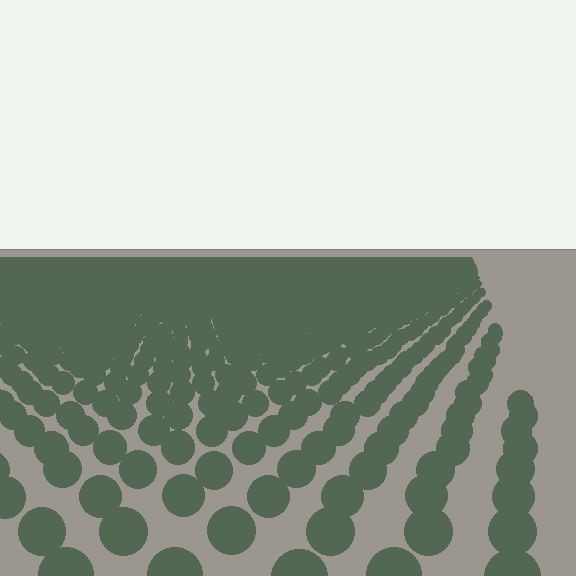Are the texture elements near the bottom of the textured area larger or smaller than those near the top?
Larger. Near the bottom, elements are closer to the viewer and appear at a bigger on-screen size.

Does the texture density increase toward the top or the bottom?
Density increases toward the top.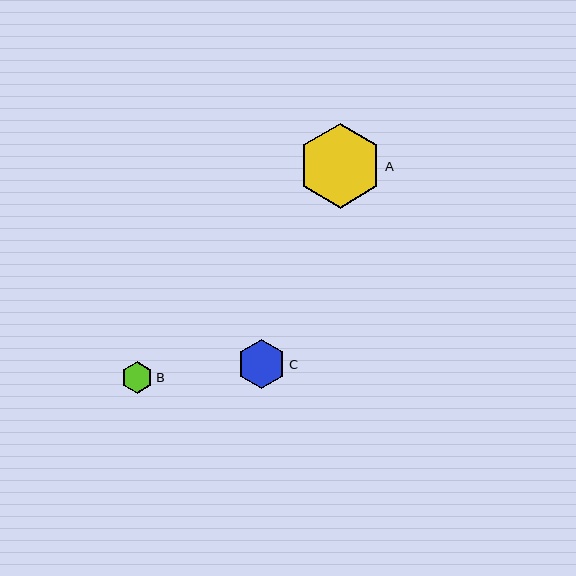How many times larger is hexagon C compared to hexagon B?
Hexagon C is approximately 1.5 times the size of hexagon B.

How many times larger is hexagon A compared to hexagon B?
Hexagon A is approximately 2.6 times the size of hexagon B.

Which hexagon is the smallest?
Hexagon B is the smallest with a size of approximately 32 pixels.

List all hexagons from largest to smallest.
From largest to smallest: A, C, B.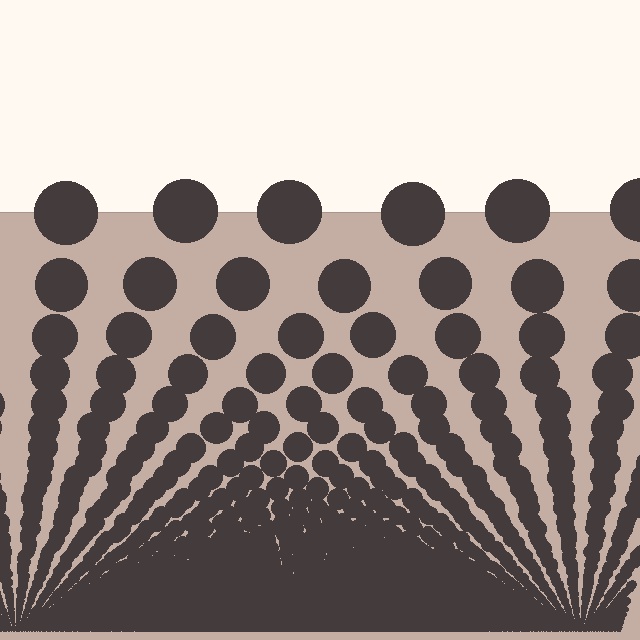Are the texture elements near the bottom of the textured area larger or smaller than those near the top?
Smaller. The gradient is inverted — elements near the bottom are smaller and denser.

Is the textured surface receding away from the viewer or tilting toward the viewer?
The surface appears to tilt toward the viewer. Texture elements get larger and sparser toward the top.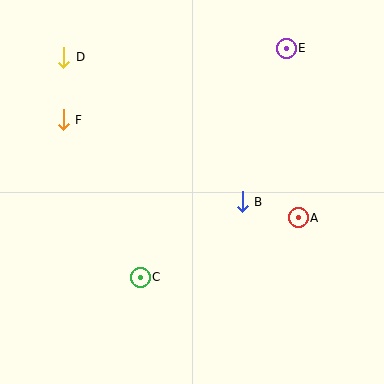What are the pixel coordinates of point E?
Point E is at (286, 48).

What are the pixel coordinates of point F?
Point F is at (63, 120).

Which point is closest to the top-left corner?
Point D is closest to the top-left corner.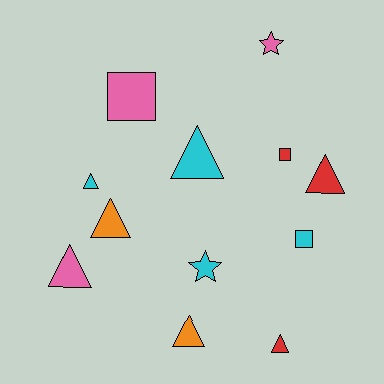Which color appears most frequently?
Cyan, with 4 objects.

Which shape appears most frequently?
Triangle, with 7 objects.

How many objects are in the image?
There are 12 objects.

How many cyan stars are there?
There is 1 cyan star.